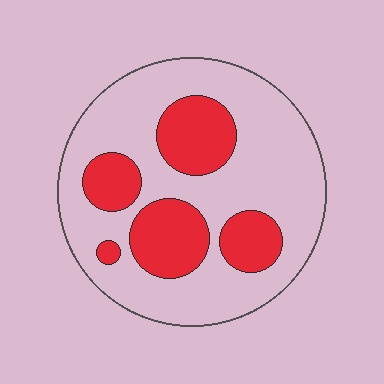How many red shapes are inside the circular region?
5.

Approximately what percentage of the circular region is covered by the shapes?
Approximately 30%.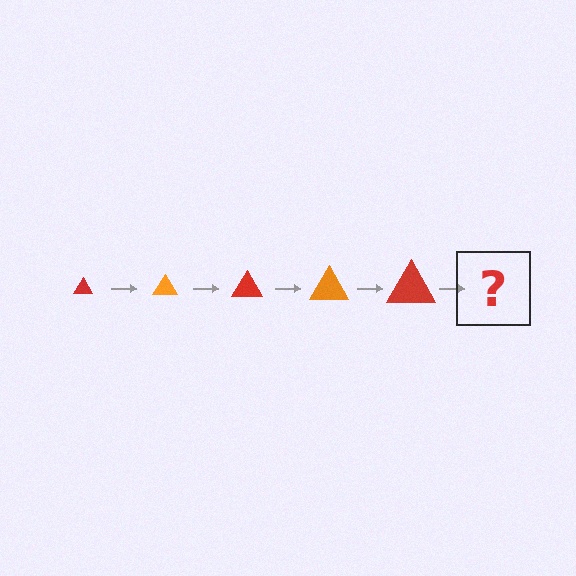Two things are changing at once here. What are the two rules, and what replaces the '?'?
The two rules are that the triangle grows larger each step and the color cycles through red and orange. The '?' should be an orange triangle, larger than the previous one.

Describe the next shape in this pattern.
It should be an orange triangle, larger than the previous one.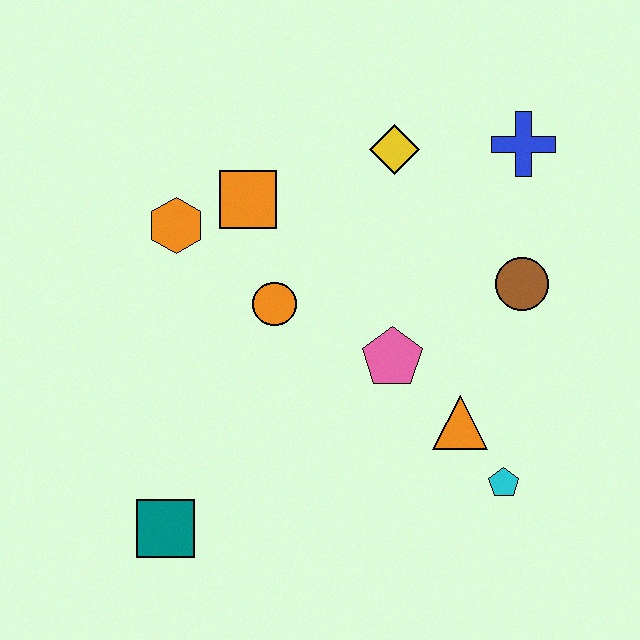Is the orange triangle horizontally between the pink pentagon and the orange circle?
No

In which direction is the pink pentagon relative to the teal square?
The pink pentagon is to the right of the teal square.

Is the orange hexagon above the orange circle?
Yes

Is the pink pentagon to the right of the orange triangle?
No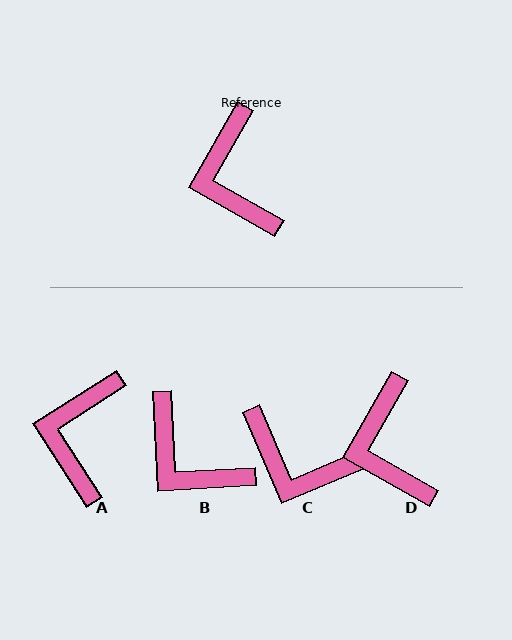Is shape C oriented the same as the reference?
No, it is off by about 52 degrees.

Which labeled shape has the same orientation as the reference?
D.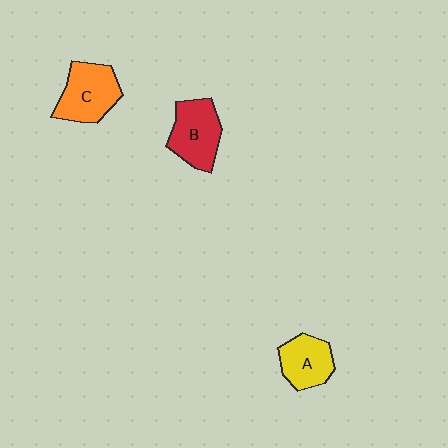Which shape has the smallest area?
Shape A (yellow).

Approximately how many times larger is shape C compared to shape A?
Approximately 1.3 times.